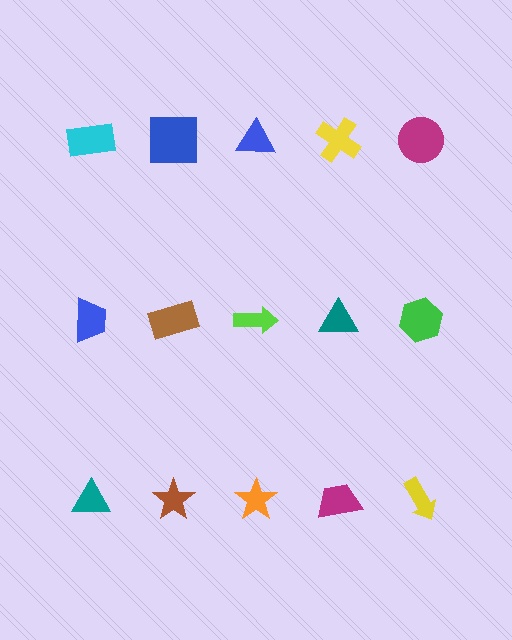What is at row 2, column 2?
A brown rectangle.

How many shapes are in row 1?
5 shapes.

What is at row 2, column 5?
A green hexagon.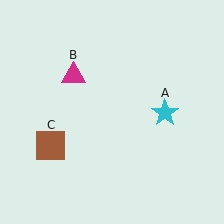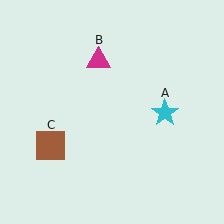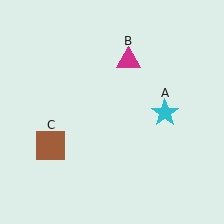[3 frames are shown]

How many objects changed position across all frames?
1 object changed position: magenta triangle (object B).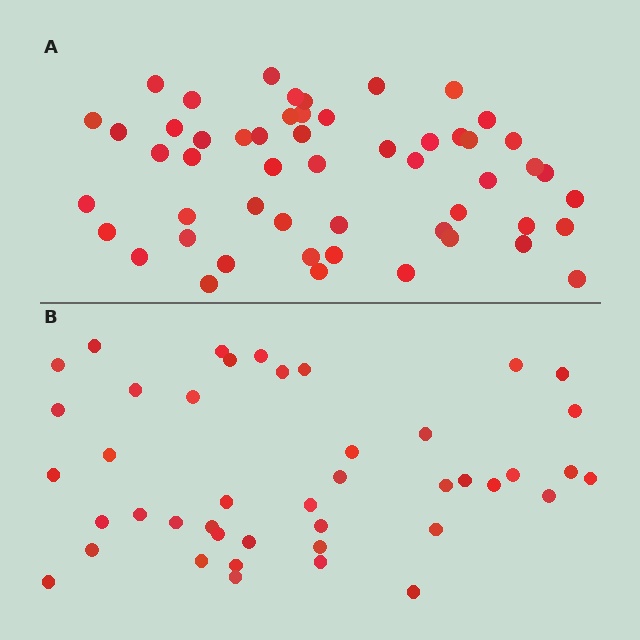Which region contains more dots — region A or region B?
Region A (the top region) has more dots.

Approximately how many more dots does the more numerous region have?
Region A has roughly 10 or so more dots than region B.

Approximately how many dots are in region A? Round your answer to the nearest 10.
About 50 dots. (The exact count is 53, which rounds to 50.)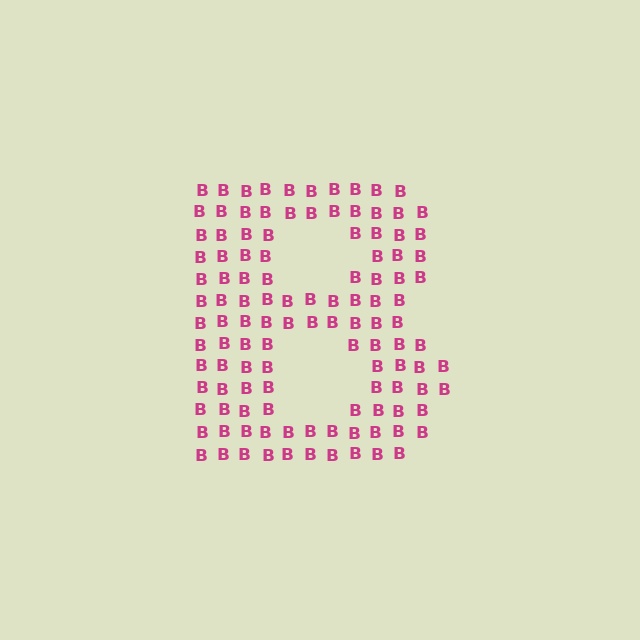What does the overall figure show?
The overall figure shows the letter B.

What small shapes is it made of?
It is made of small letter B's.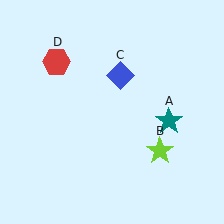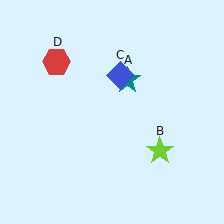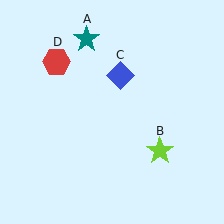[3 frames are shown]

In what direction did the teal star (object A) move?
The teal star (object A) moved up and to the left.